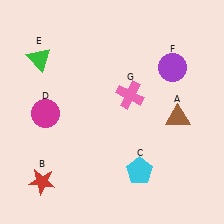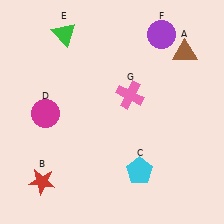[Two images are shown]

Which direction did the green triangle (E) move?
The green triangle (E) moved right.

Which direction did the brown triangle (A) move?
The brown triangle (A) moved up.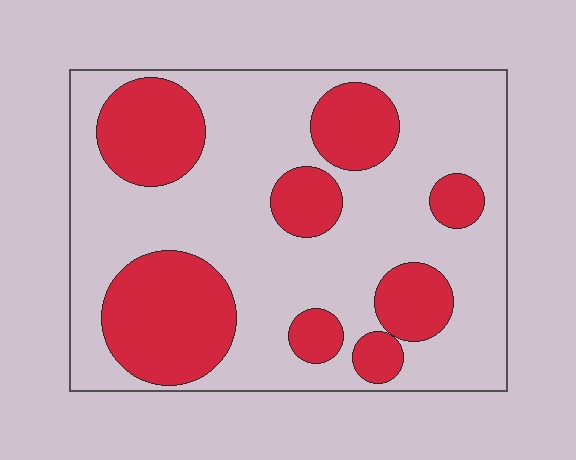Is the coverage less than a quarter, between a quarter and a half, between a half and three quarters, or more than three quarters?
Between a quarter and a half.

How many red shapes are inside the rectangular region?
8.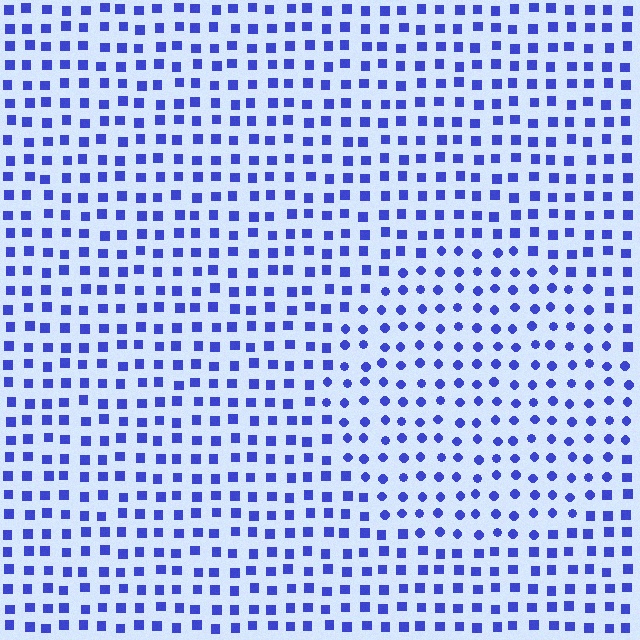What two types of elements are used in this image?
The image uses circles inside the circle region and squares outside it.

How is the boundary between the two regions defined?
The boundary is defined by a change in element shape: circles inside vs. squares outside. All elements share the same color and spacing.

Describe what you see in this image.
The image is filled with small blue elements arranged in a uniform grid. A circle-shaped region contains circles, while the surrounding area contains squares. The boundary is defined purely by the change in element shape.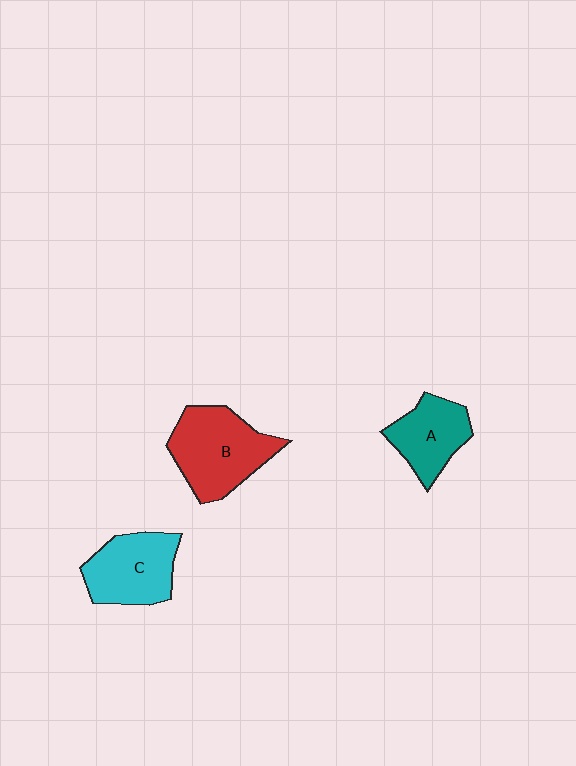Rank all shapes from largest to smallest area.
From largest to smallest: B (red), C (cyan), A (teal).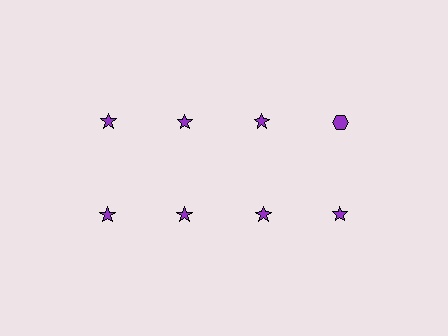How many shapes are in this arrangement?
There are 8 shapes arranged in a grid pattern.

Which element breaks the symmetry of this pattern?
The purple hexagon in the top row, second from right column breaks the symmetry. All other shapes are purple stars.